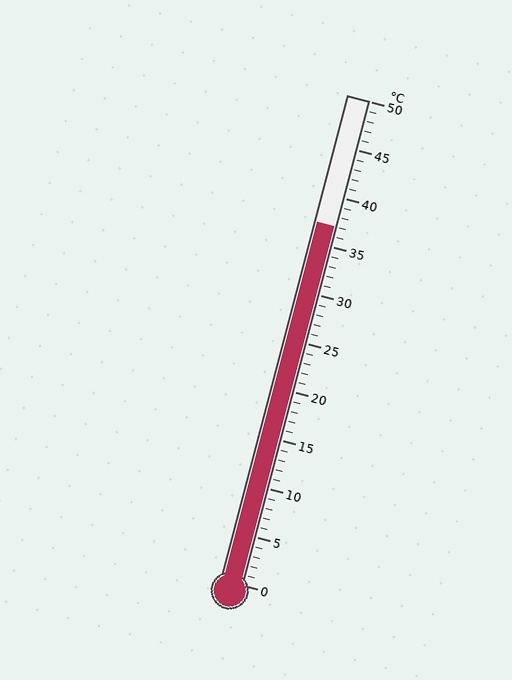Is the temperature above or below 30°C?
The temperature is above 30°C.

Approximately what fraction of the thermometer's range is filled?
The thermometer is filled to approximately 75% of its range.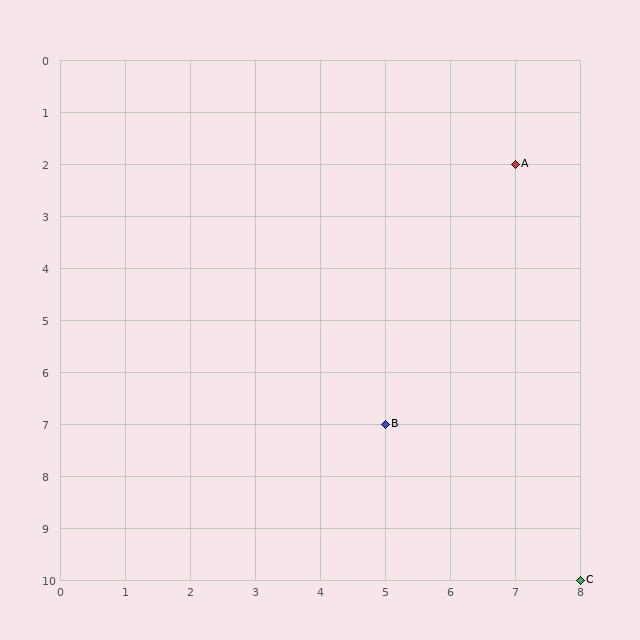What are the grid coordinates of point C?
Point C is at grid coordinates (8, 10).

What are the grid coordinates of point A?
Point A is at grid coordinates (7, 2).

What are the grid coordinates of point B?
Point B is at grid coordinates (5, 7).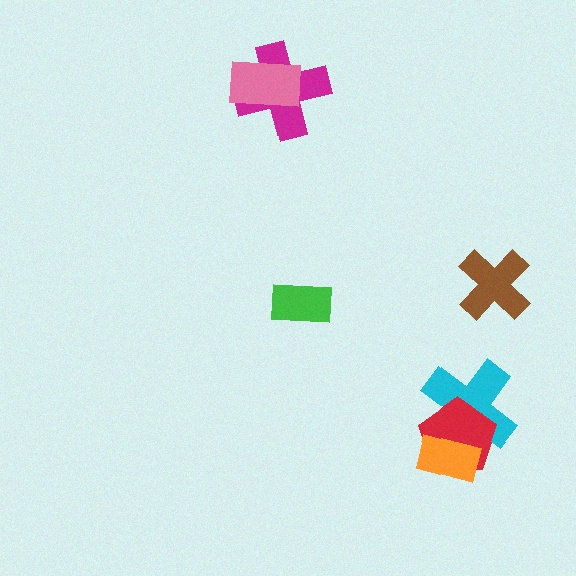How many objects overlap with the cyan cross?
2 objects overlap with the cyan cross.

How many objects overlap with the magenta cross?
1 object overlaps with the magenta cross.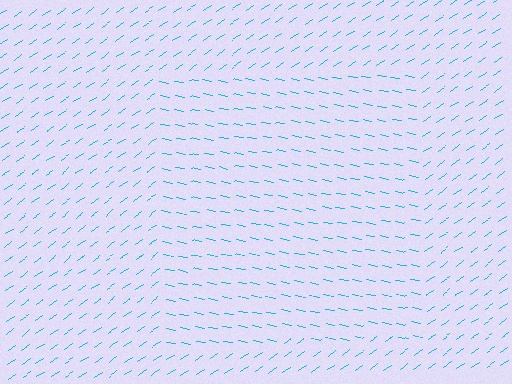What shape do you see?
I see a rectangle.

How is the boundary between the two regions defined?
The boundary is defined purely by a change in line orientation (approximately 45 degrees difference). All lines are the same color and thickness.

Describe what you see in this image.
The image is filled with small cyan line segments. A rectangle region in the image has lines oriented differently from the surrounding lines, creating a visible texture boundary.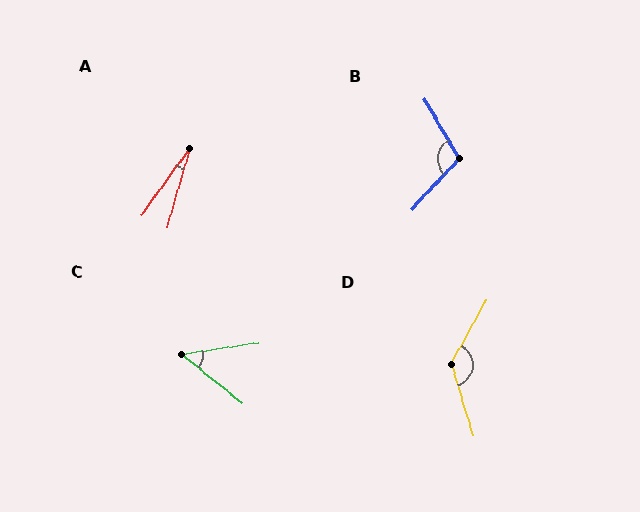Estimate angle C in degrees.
Approximately 48 degrees.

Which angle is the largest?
D, at approximately 134 degrees.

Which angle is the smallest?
A, at approximately 19 degrees.